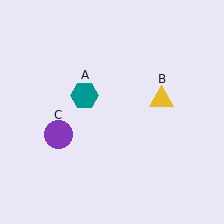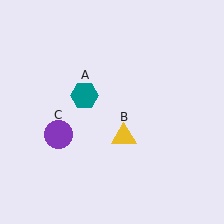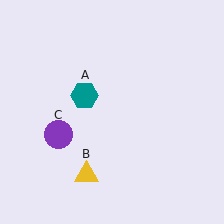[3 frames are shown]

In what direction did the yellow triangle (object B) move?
The yellow triangle (object B) moved down and to the left.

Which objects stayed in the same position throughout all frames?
Teal hexagon (object A) and purple circle (object C) remained stationary.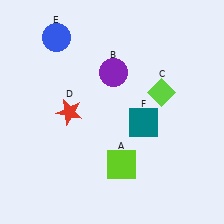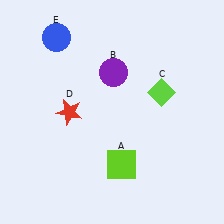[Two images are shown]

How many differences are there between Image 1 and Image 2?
There is 1 difference between the two images.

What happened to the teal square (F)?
The teal square (F) was removed in Image 2. It was in the bottom-right area of Image 1.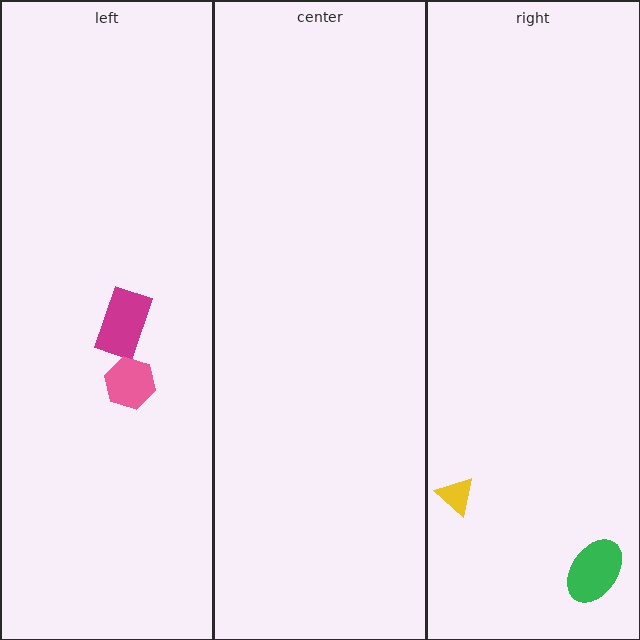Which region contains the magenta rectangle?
The left region.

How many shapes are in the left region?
2.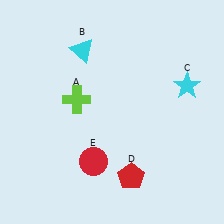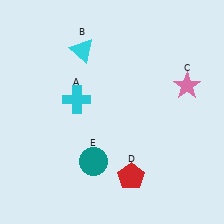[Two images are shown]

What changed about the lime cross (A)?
In Image 1, A is lime. In Image 2, it changed to cyan.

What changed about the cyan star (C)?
In Image 1, C is cyan. In Image 2, it changed to pink.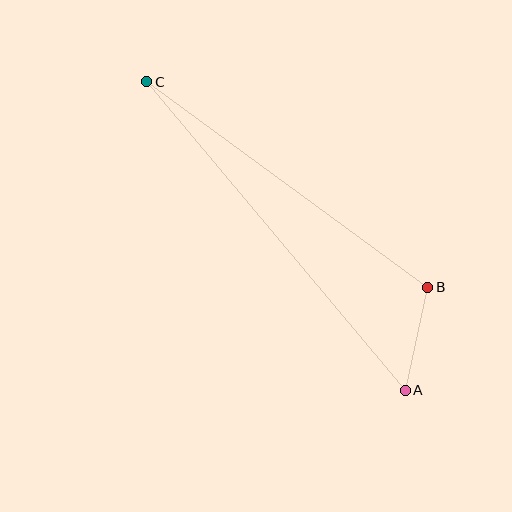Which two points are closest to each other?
Points A and B are closest to each other.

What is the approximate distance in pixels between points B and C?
The distance between B and C is approximately 348 pixels.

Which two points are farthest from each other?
Points A and C are farthest from each other.